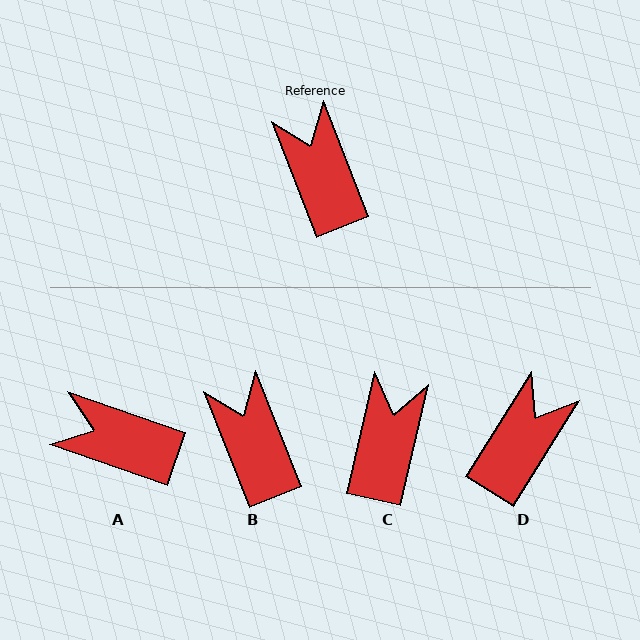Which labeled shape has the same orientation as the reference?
B.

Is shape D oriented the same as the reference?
No, it is off by about 54 degrees.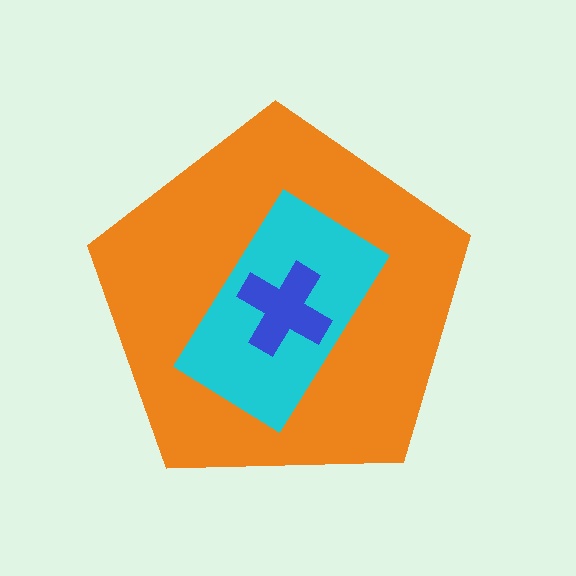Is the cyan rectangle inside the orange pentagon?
Yes.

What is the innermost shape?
The blue cross.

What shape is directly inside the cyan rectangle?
The blue cross.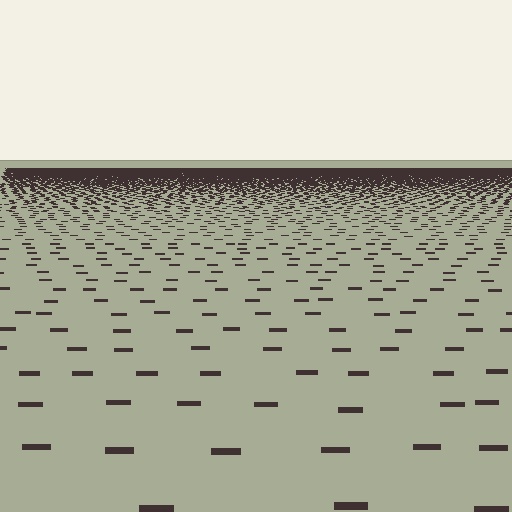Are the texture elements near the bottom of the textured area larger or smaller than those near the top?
Larger. Near the bottom, elements are closer to the viewer and appear at a bigger on-screen size.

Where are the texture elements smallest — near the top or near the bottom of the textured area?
Near the top.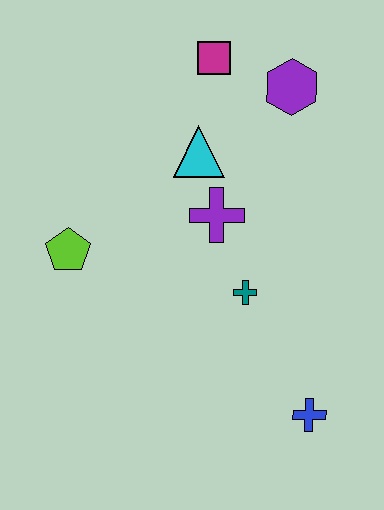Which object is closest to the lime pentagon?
The purple cross is closest to the lime pentagon.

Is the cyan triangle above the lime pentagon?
Yes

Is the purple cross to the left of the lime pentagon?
No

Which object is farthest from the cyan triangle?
The blue cross is farthest from the cyan triangle.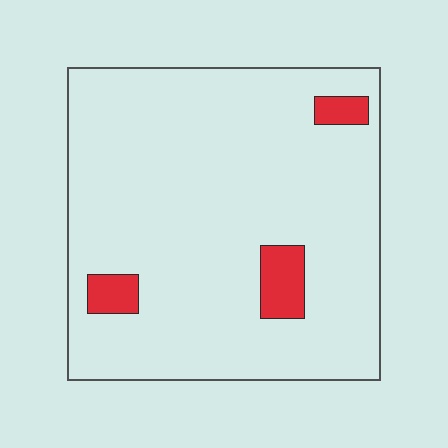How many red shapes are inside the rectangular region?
3.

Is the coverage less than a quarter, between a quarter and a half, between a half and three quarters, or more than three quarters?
Less than a quarter.